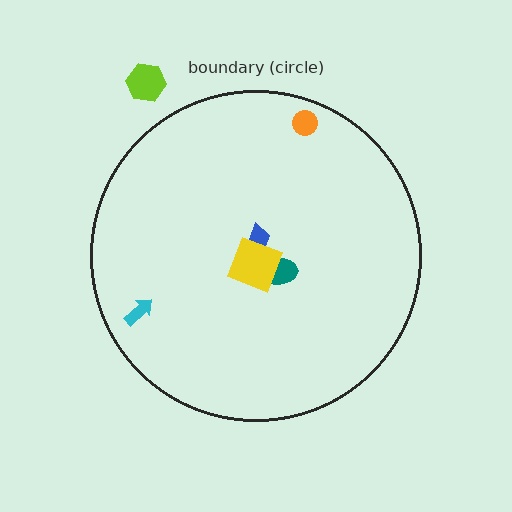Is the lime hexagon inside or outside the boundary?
Outside.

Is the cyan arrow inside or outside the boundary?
Inside.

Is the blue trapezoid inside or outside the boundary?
Inside.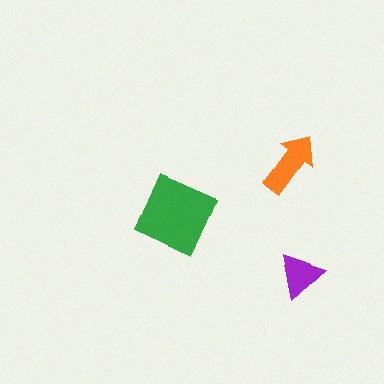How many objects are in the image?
There are 3 objects in the image.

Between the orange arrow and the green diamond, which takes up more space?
The green diamond.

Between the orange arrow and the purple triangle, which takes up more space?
The orange arrow.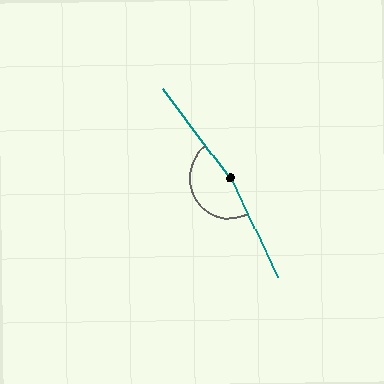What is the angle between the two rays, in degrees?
Approximately 168 degrees.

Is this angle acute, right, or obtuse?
It is obtuse.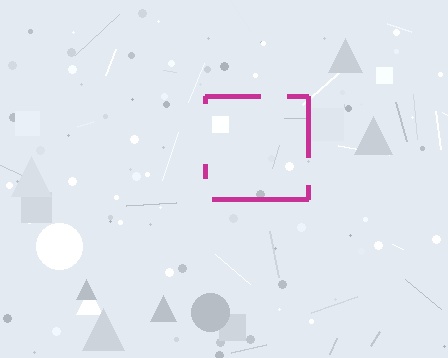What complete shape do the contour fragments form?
The contour fragments form a square.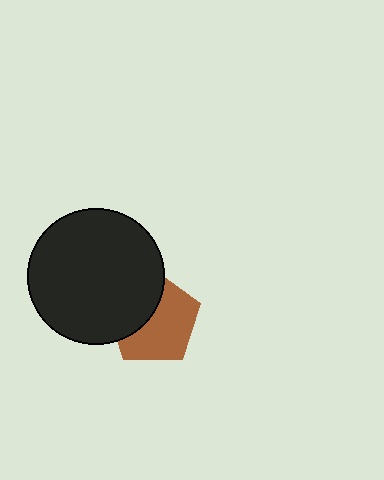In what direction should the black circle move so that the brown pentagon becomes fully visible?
The black circle should move left. That is the shortest direction to clear the overlap and leave the brown pentagon fully visible.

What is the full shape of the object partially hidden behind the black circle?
The partially hidden object is a brown pentagon.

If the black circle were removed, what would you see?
You would see the complete brown pentagon.